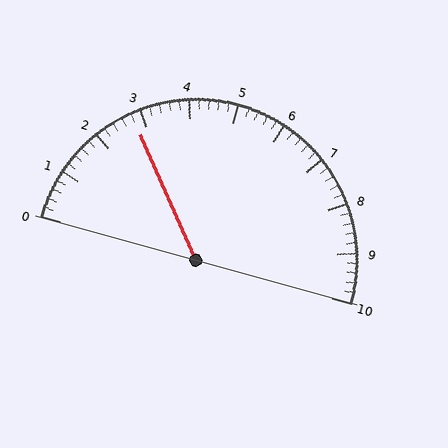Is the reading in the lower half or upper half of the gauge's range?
The reading is in the lower half of the range (0 to 10).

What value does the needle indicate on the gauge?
The needle indicates approximately 2.8.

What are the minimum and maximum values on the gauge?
The gauge ranges from 0 to 10.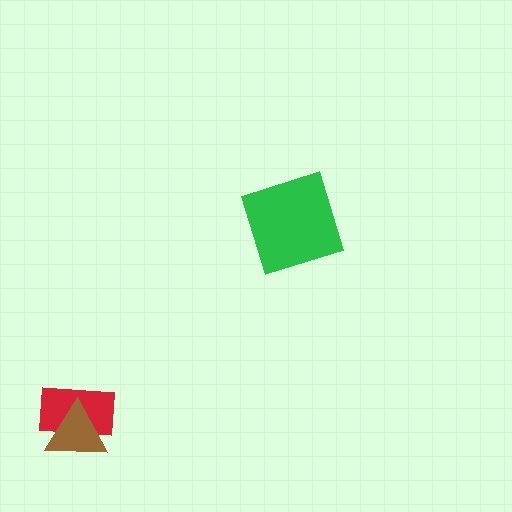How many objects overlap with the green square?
0 objects overlap with the green square.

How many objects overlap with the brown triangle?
1 object overlaps with the brown triangle.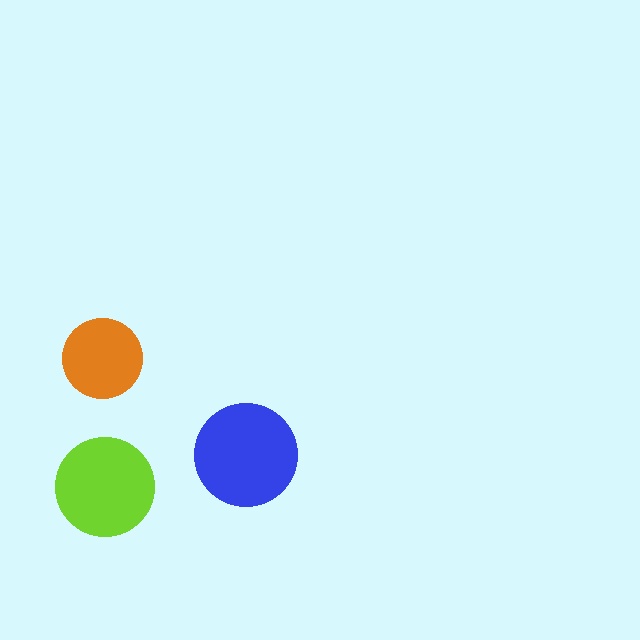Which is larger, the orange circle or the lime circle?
The lime one.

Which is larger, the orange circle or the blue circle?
The blue one.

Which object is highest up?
The orange circle is topmost.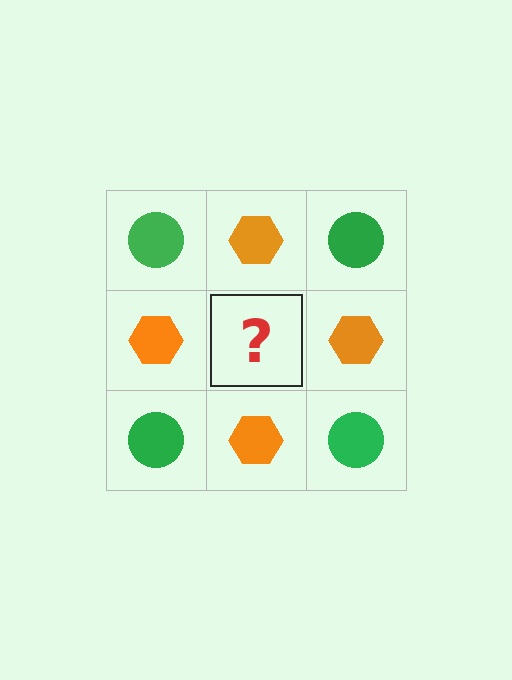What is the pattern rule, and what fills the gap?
The rule is that it alternates green circle and orange hexagon in a checkerboard pattern. The gap should be filled with a green circle.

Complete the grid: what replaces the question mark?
The question mark should be replaced with a green circle.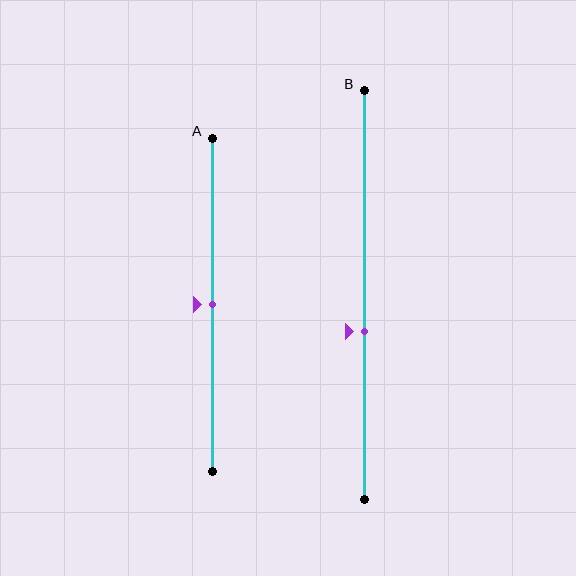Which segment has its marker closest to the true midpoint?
Segment A has its marker closest to the true midpoint.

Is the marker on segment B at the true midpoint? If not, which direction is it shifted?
No, the marker on segment B is shifted downward by about 9% of the segment length.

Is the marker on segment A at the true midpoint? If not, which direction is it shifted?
Yes, the marker on segment A is at the true midpoint.